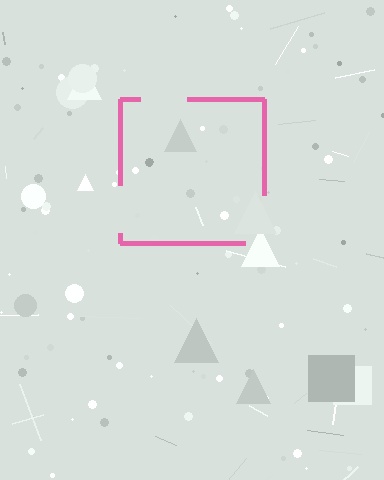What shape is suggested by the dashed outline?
The dashed outline suggests a square.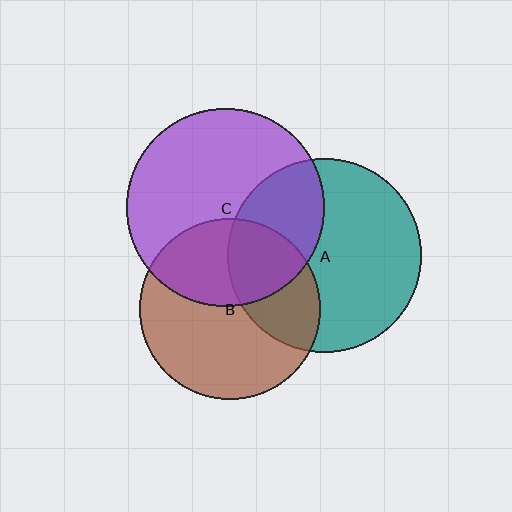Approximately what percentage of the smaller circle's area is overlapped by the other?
Approximately 35%.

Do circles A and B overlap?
Yes.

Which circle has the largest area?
Circle C (purple).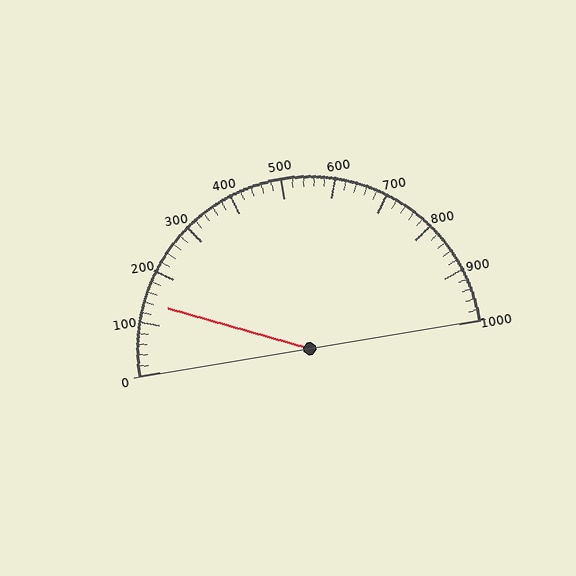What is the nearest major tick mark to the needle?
The nearest major tick mark is 100.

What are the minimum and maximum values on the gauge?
The gauge ranges from 0 to 1000.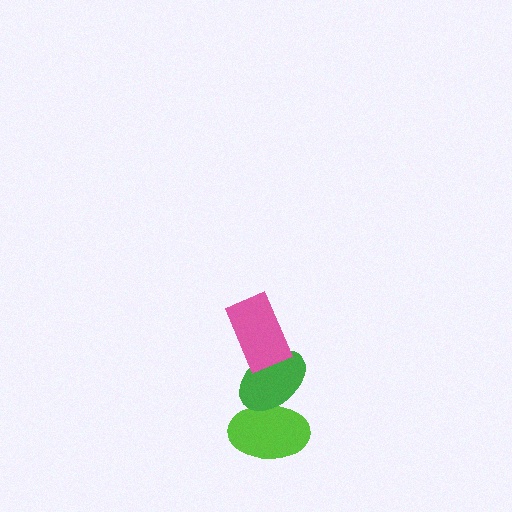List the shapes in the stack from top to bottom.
From top to bottom: the pink rectangle, the green ellipse, the lime ellipse.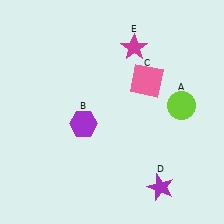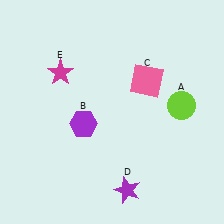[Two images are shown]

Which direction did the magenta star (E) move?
The magenta star (E) moved left.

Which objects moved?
The objects that moved are: the purple star (D), the magenta star (E).